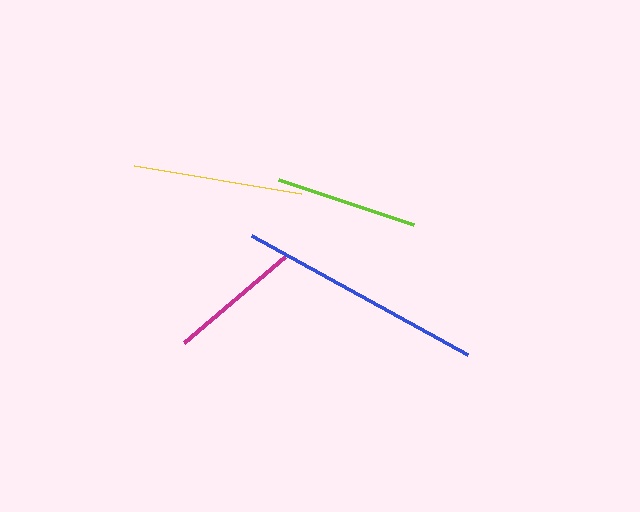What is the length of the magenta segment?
The magenta segment is approximately 133 pixels long.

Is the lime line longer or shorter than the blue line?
The blue line is longer than the lime line.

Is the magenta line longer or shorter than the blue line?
The blue line is longer than the magenta line.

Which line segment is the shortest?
The magenta line is the shortest at approximately 133 pixels.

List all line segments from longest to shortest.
From longest to shortest: blue, yellow, lime, magenta.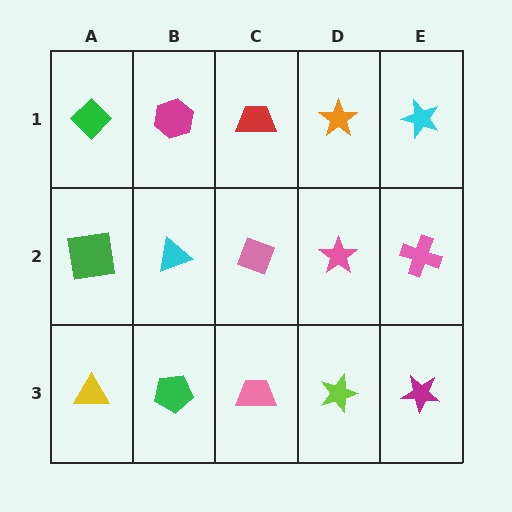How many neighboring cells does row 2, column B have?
4.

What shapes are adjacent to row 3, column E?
A pink cross (row 2, column E), a lime star (row 3, column D).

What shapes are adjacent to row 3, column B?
A cyan triangle (row 2, column B), a yellow triangle (row 3, column A), a pink trapezoid (row 3, column C).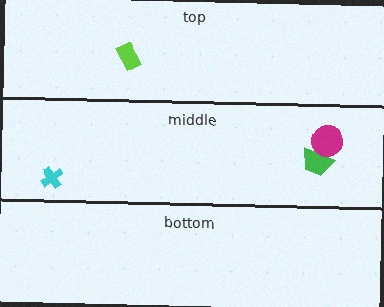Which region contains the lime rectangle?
The top region.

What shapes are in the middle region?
The cyan cross, the green trapezoid, the magenta circle.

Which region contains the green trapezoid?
The middle region.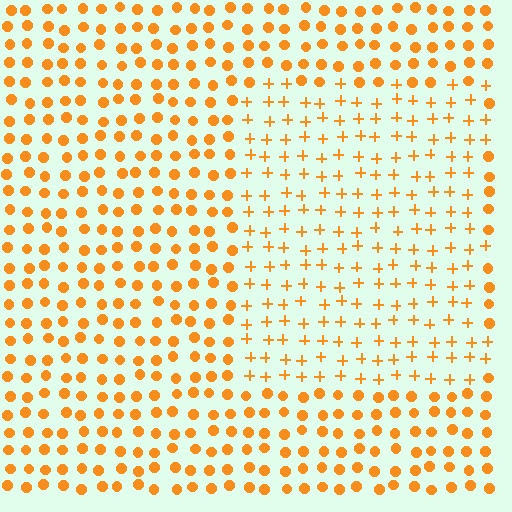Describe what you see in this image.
The image is filled with small orange elements arranged in a uniform grid. A rectangle-shaped region contains plus signs, while the surrounding area contains circles. The boundary is defined purely by the change in element shape.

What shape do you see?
I see a rectangle.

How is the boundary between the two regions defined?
The boundary is defined by a change in element shape: plus signs inside vs. circles outside. All elements share the same color and spacing.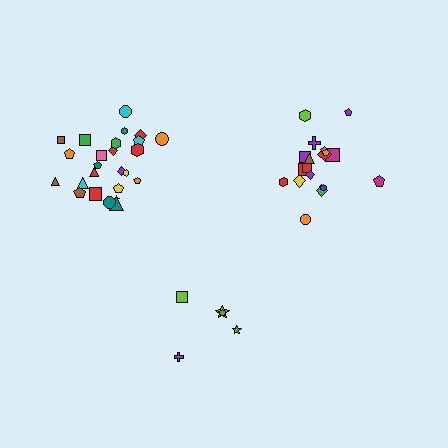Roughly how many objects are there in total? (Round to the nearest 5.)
Roughly 50 objects in total.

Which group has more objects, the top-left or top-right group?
The top-left group.